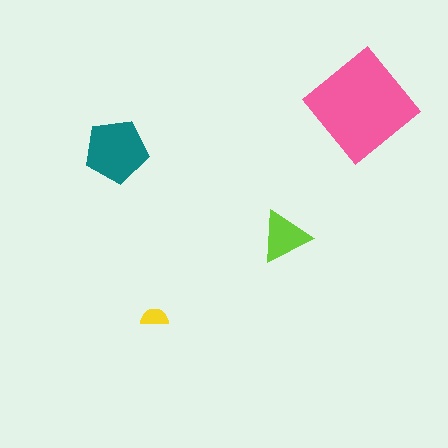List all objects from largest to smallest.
The pink diamond, the teal pentagon, the lime triangle, the yellow semicircle.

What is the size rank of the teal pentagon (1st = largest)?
2nd.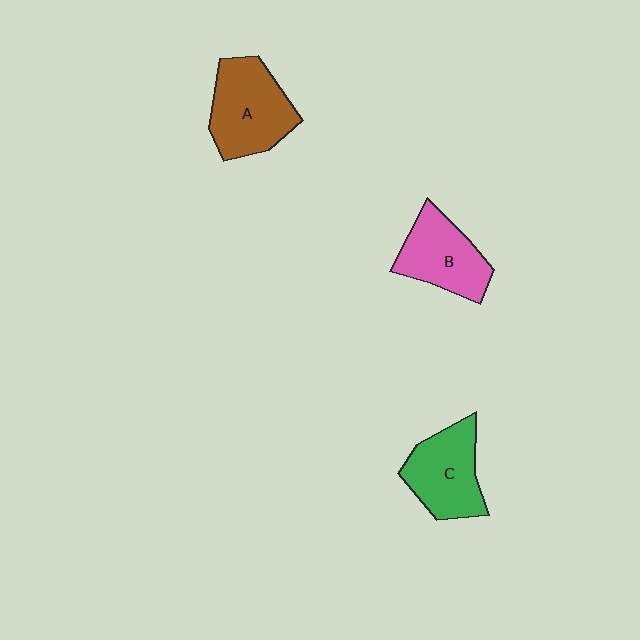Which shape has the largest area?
Shape A (brown).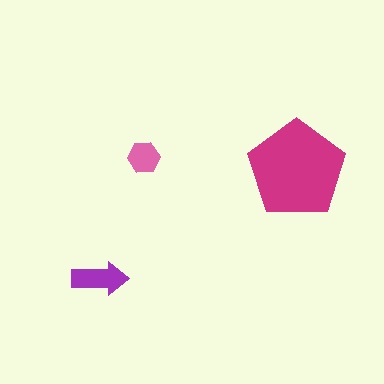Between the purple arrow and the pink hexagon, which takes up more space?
The purple arrow.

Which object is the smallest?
The pink hexagon.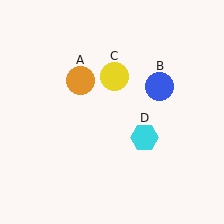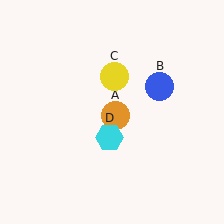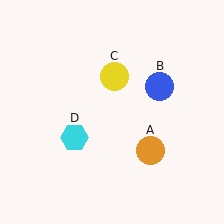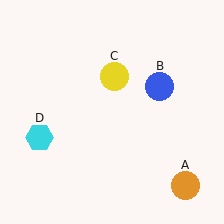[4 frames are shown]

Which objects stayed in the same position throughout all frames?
Blue circle (object B) and yellow circle (object C) remained stationary.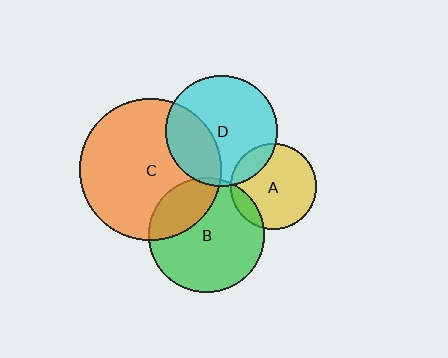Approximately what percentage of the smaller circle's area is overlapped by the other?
Approximately 30%.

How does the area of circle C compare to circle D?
Approximately 1.6 times.